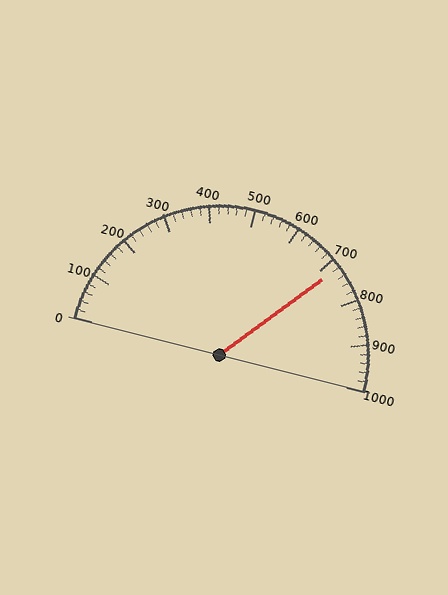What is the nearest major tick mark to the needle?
The nearest major tick mark is 700.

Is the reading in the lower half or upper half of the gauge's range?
The reading is in the upper half of the range (0 to 1000).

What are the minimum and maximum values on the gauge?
The gauge ranges from 0 to 1000.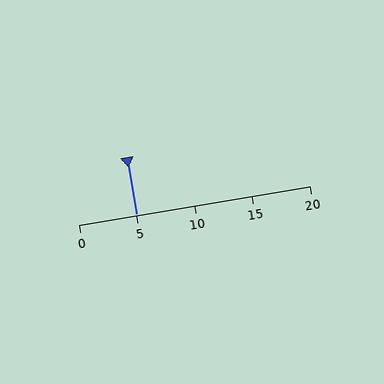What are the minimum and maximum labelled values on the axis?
The axis runs from 0 to 20.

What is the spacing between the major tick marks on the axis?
The major ticks are spaced 5 apart.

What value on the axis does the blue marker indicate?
The marker indicates approximately 5.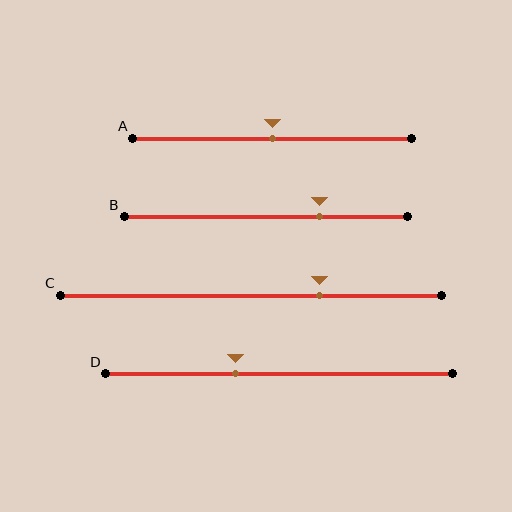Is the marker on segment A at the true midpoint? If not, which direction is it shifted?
Yes, the marker on segment A is at the true midpoint.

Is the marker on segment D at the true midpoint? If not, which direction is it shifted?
No, the marker on segment D is shifted to the left by about 12% of the segment length.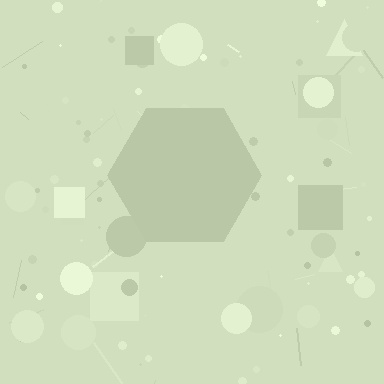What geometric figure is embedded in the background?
A hexagon is embedded in the background.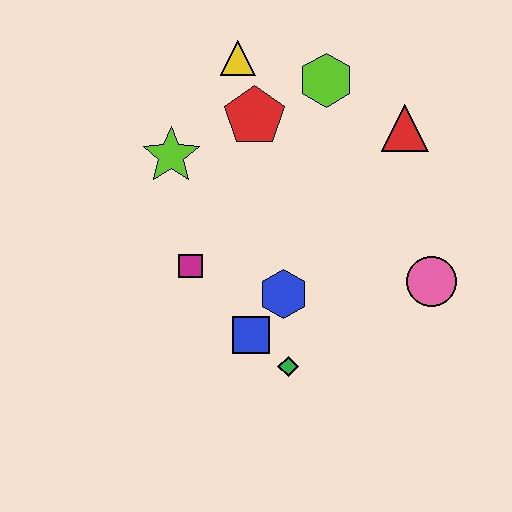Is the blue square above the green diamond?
Yes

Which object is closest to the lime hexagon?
The red pentagon is closest to the lime hexagon.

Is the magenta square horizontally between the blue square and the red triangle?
No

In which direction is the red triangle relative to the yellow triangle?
The red triangle is to the right of the yellow triangle.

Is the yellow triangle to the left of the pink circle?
Yes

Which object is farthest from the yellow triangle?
The green diamond is farthest from the yellow triangle.